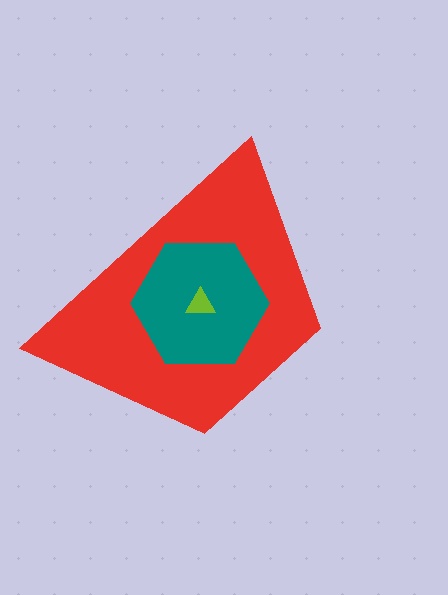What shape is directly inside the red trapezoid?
The teal hexagon.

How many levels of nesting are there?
3.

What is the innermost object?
The lime triangle.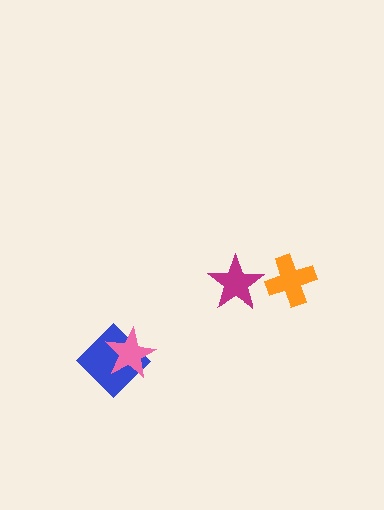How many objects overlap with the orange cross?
0 objects overlap with the orange cross.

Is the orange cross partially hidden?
No, no other shape covers it.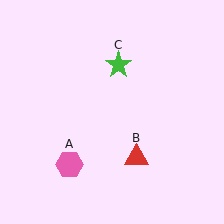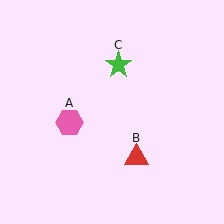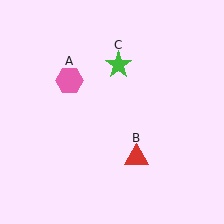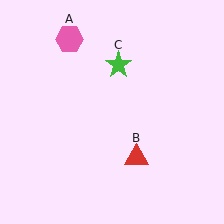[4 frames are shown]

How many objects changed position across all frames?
1 object changed position: pink hexagon (object A).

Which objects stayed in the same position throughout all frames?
Red triangle (object B) and green star (object C) remained stationary.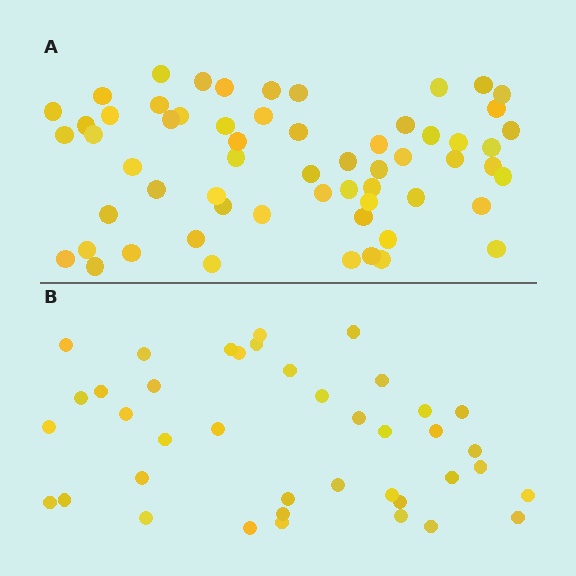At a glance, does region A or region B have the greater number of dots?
Region A (the top region) has more dots.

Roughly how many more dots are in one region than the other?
Region A has approximately 20 more dots than region B.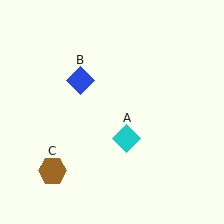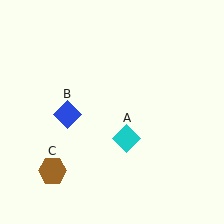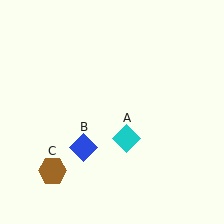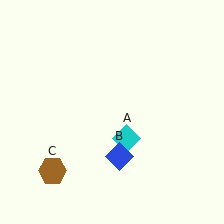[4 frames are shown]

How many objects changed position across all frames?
1 object changed position: blue diamond (object B).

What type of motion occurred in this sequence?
The blue diamond (object B) rotated counterclockwise around the center of the scene.